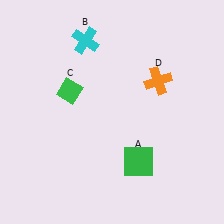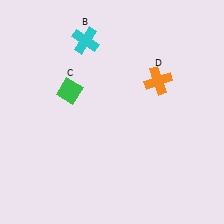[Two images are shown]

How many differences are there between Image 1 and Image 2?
There is 1 difference between the two images.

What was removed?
The green square (A) was removed in Image 2.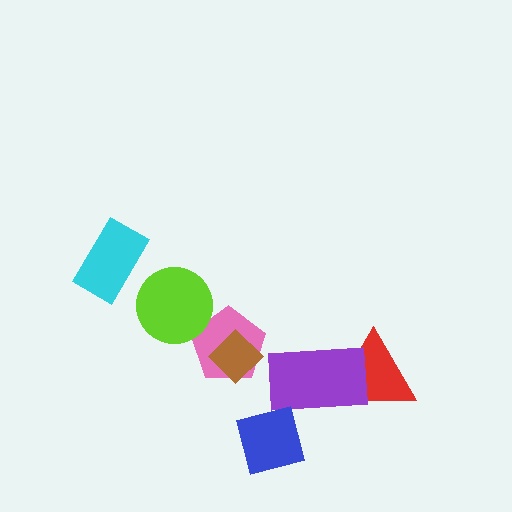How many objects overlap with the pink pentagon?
2 objects overlap with the pink pentagon.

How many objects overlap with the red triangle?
1 object overlaps with the red triangle.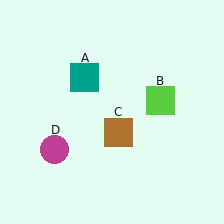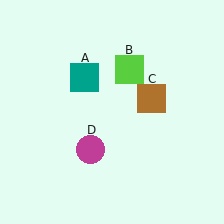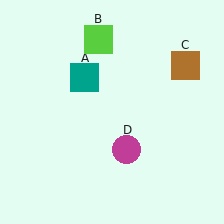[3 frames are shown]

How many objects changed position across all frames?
3 objects changed position: lime square (object B), brown square (object C), magenta circle (object D).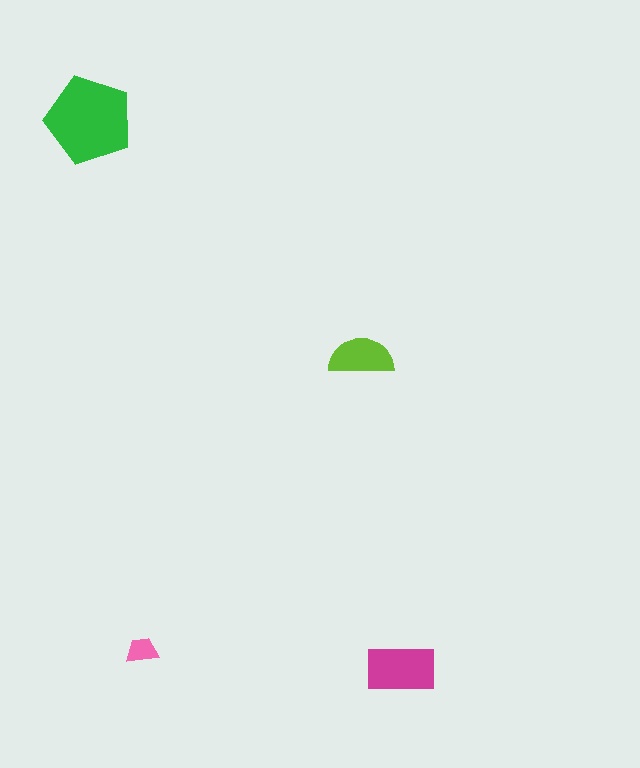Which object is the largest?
The green pentagon.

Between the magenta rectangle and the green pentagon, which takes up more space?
The green pentagon.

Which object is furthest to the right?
The magenta rectangle is rightmost.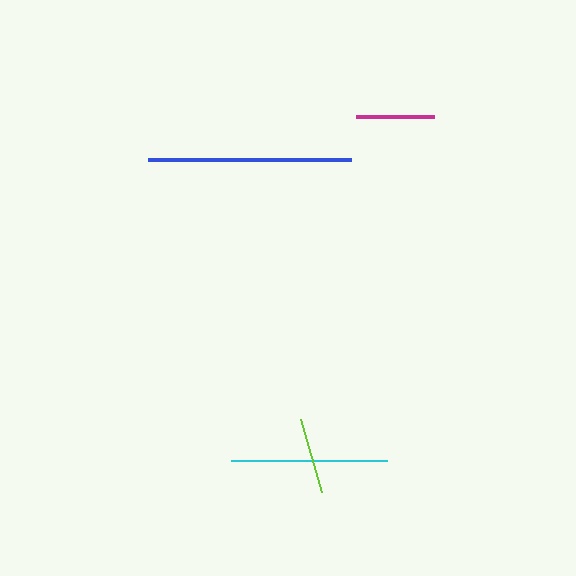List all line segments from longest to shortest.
From longest to shortest: blue, cyan, magenta, lime.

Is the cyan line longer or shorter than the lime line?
The cyan line is longer than the lime line.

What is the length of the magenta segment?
The magenta segment is approximately 77 pixels long.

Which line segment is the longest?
The blue line is the longest at approximately 203 pixels.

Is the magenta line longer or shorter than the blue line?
The blue line is longer than the magenta line.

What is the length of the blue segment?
The blue segment is approximately 203 pixels long.